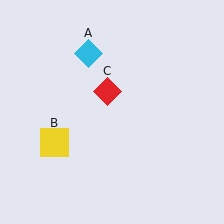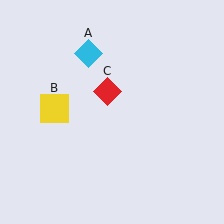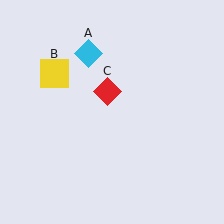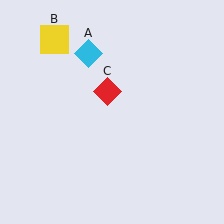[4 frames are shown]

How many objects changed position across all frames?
1 object changed position: yellow square (object B).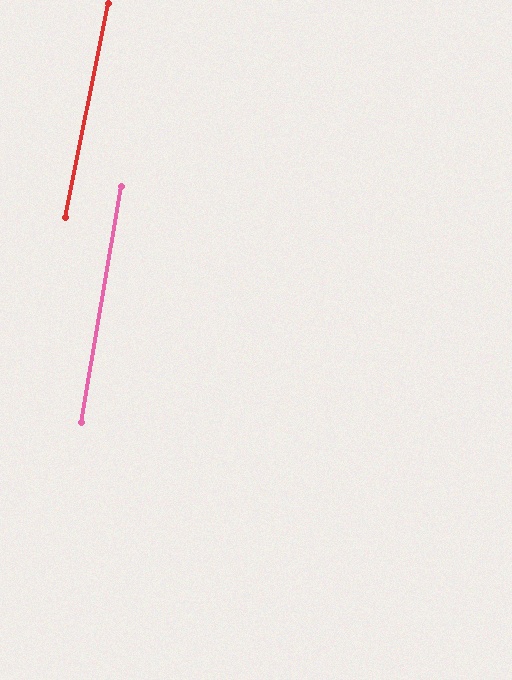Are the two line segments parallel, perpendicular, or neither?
Parallel — their directions differ by only 1.7°.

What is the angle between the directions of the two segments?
Approximately 2 degrees.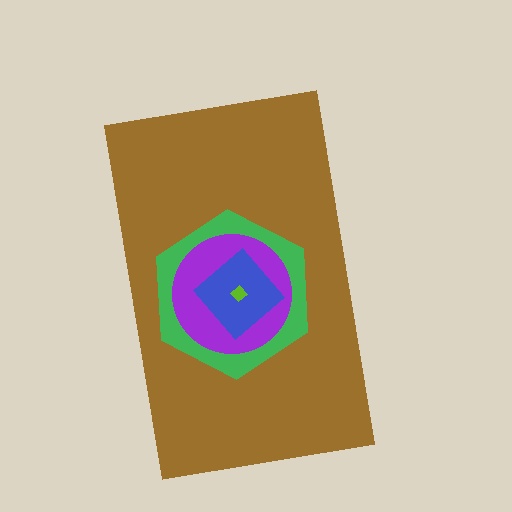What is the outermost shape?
The brown rectangle.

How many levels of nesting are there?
5.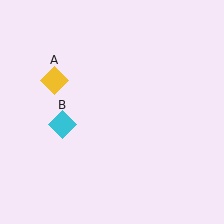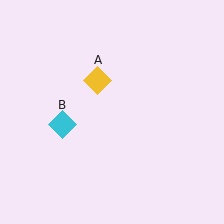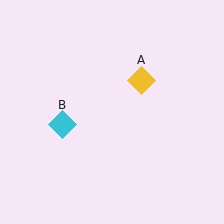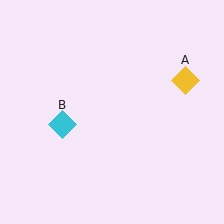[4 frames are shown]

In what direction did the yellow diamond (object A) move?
The yellow diamond (object A) moved right.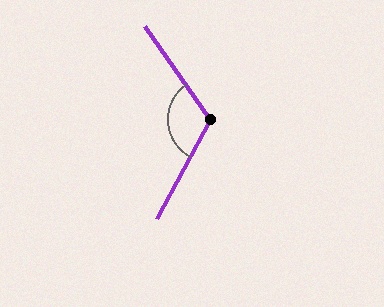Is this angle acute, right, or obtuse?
It is obtuse.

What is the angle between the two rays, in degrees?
Approximately 117 degrees.